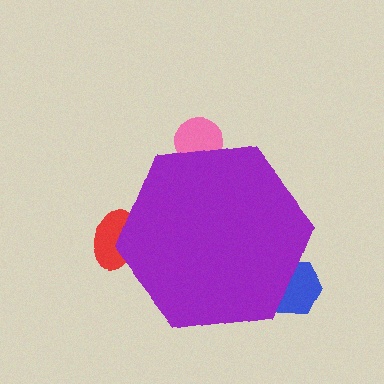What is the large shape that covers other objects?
A purple hexagon.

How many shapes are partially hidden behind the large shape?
3 shapes are partially hidden.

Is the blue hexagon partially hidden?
Yes, the blue hexagon is partially hidden behind the purple hexagon.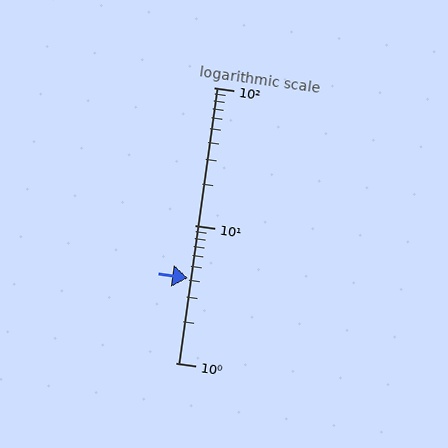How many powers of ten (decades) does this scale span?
The scale spans 2 decades, from 1 to 100.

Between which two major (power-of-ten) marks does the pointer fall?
The pointer is between 1 and 10.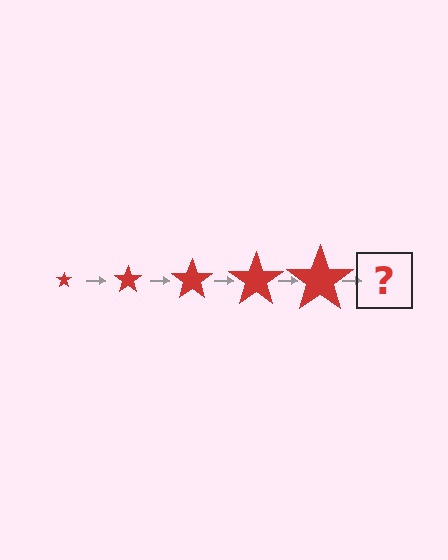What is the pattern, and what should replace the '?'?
The pattern is that the star gets progressively larger each step. The '?' should be a red star, larger than the previous one.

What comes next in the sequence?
The next element should be a red star, larger than the previous one.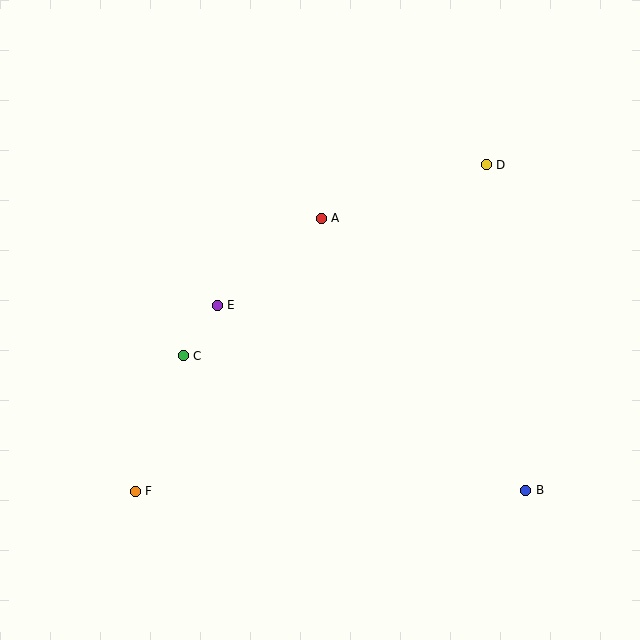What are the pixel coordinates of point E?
Point E is at (217, 305).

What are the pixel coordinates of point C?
Point C is at (183, 356).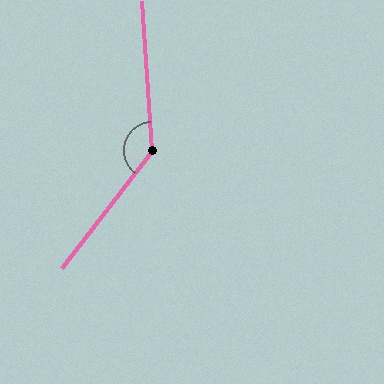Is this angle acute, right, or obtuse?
It is obtuse.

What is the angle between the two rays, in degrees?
Approximately 138 degrees.